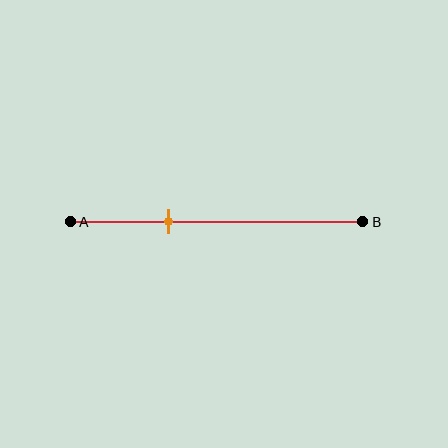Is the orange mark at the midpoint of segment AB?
No, the mark is at about 35% from A, not at the 50% midpoint.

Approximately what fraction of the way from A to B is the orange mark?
The orange mark is approximately 35% of the way from A to B.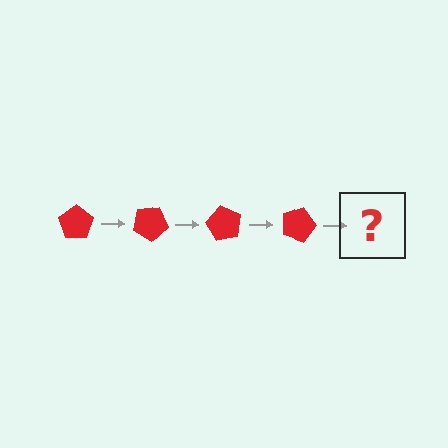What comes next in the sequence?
The next element should be a red pentagon rotated 120 degrees.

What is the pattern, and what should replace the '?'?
The pattern is that the pentagon rotates 30 degrees each step. The '?' should be a red pentagon rotated 120 degrees.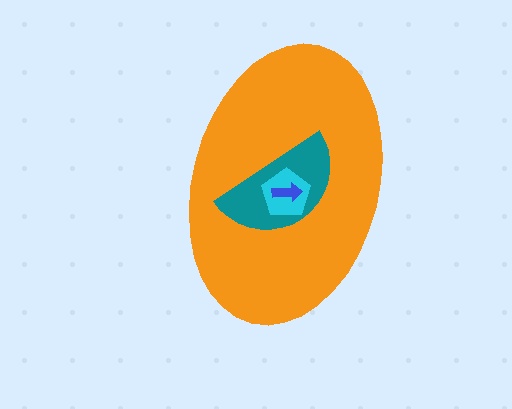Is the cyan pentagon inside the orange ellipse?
Yes.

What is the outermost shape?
The orange ellipse.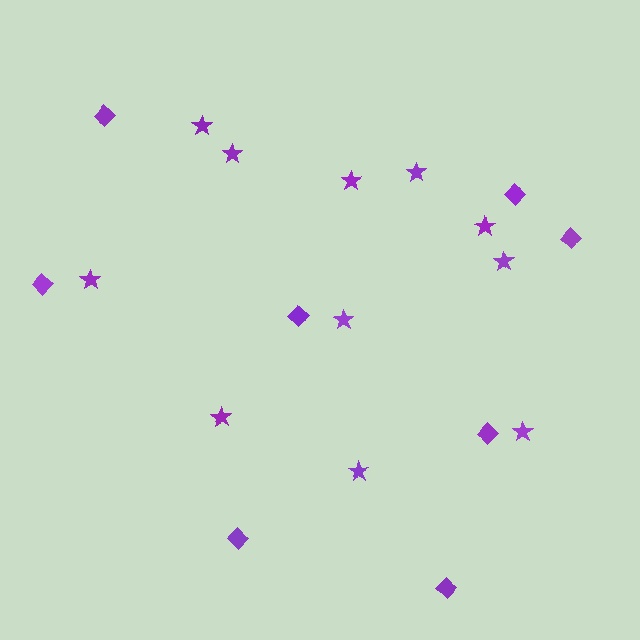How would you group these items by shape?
There are 2 groups: one group of stars (11) and one group of diamonds (8).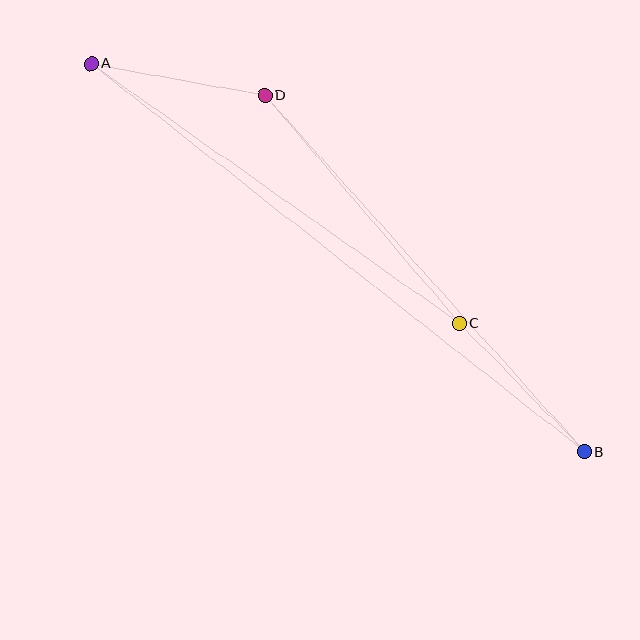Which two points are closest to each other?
Points A and D are closest to each other.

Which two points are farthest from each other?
Points A and B are farthest from each other.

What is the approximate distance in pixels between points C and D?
The distance between C and D is approximately 300 pixels.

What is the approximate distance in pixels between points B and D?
The distance between B and D is approximately 479 pixels.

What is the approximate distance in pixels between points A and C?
The distance between A and C is approximately 450 pixels.